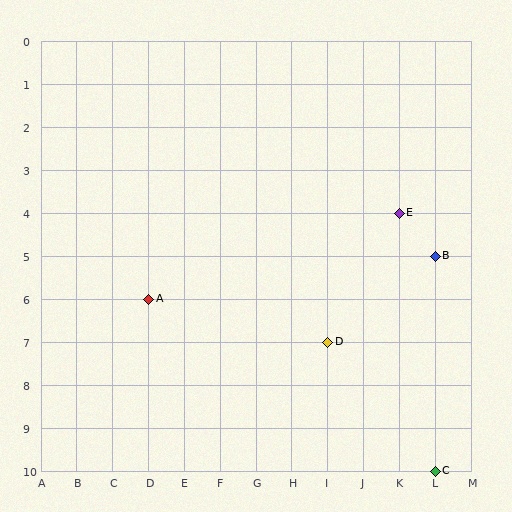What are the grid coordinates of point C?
Point C is at grid coordinates (L, 10).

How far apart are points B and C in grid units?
Points B and C are 5 rows apart.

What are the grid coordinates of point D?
Point D is at grid coordinates (I, 7).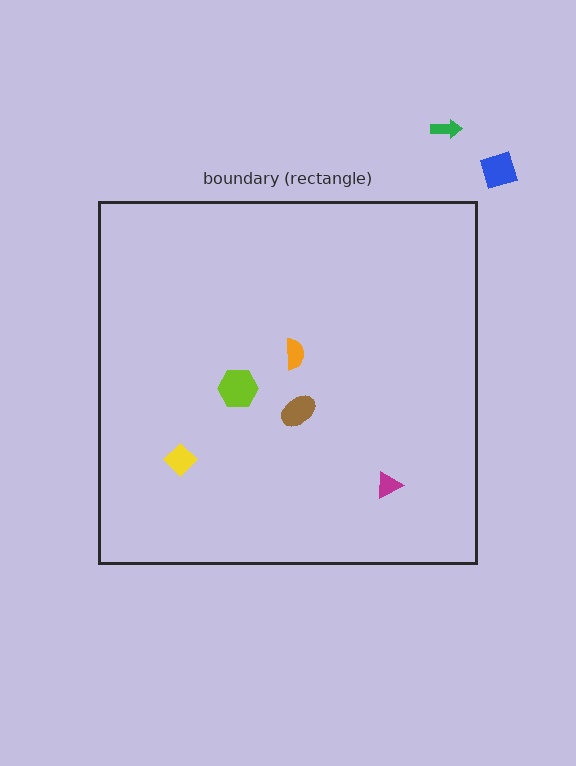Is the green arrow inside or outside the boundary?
Outside.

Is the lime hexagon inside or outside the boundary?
Inside.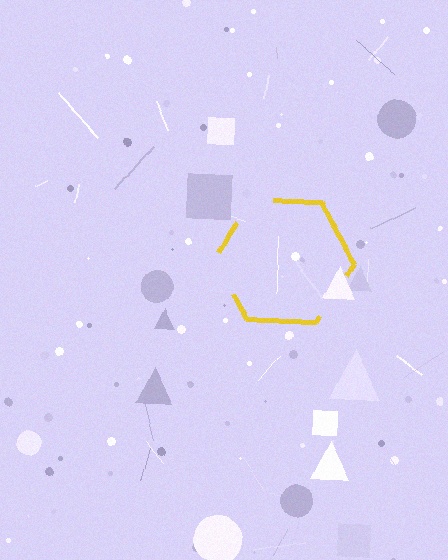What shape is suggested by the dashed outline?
The dashed outline suggests a hexagon.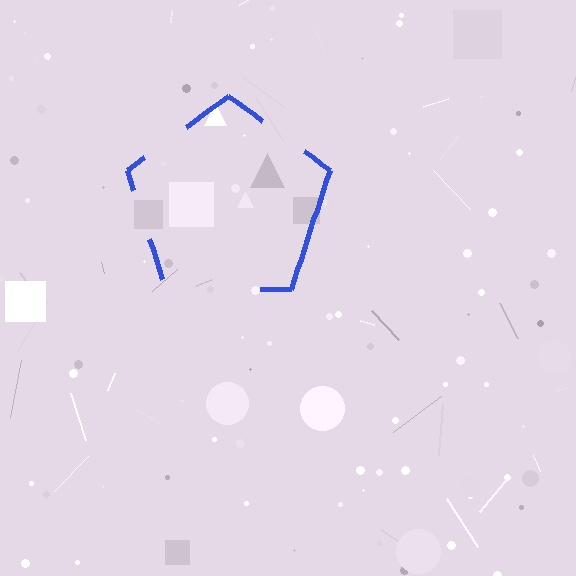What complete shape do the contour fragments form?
The contour fragments form a pentagon.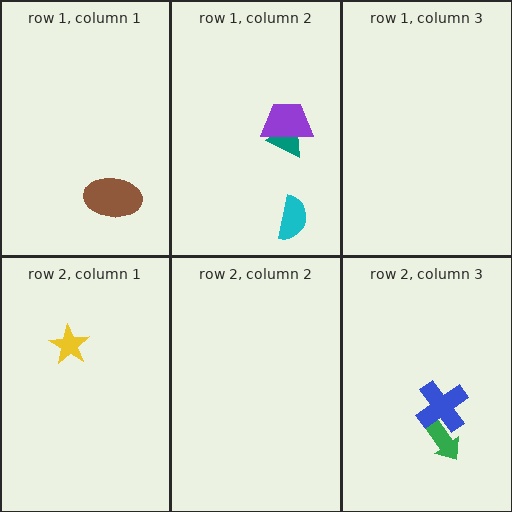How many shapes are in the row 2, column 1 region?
1.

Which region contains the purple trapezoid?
The row 1, column 2 region.